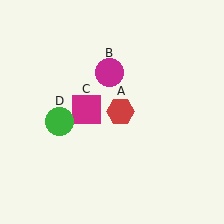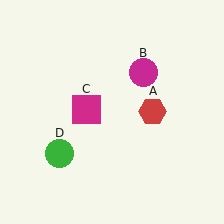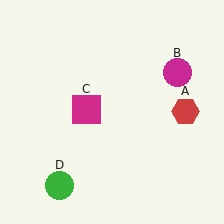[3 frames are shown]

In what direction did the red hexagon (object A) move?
The red hexagon (object A) moved right.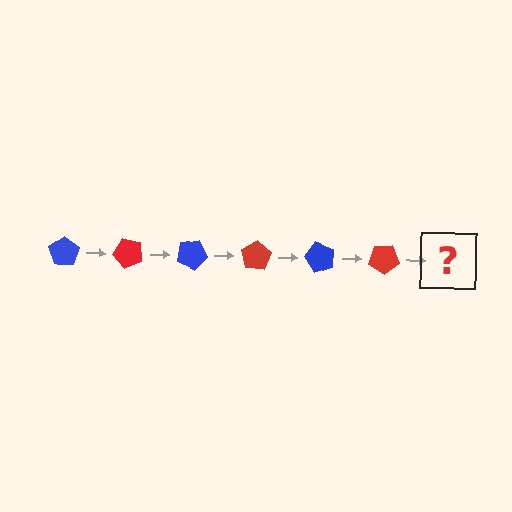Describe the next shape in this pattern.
It should be a blue pentagon, rotated 300 degrees from the start.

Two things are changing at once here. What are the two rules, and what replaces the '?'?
The two rules are that it rotates 50 degrees each step and the color cycles through blue and red. The '?' should be a blue pentagon, rotated 300 degrees from the start.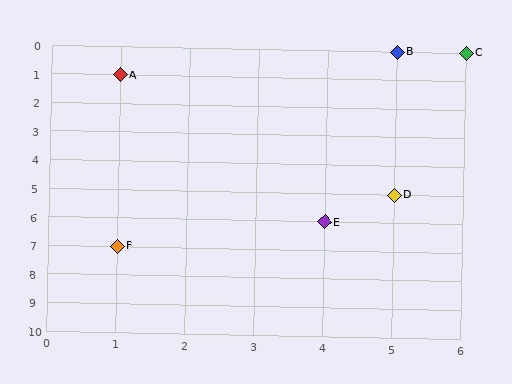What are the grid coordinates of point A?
Point A is at grid coordinates (1, 1).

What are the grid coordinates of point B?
Point B is at grid coordinates (5, 0).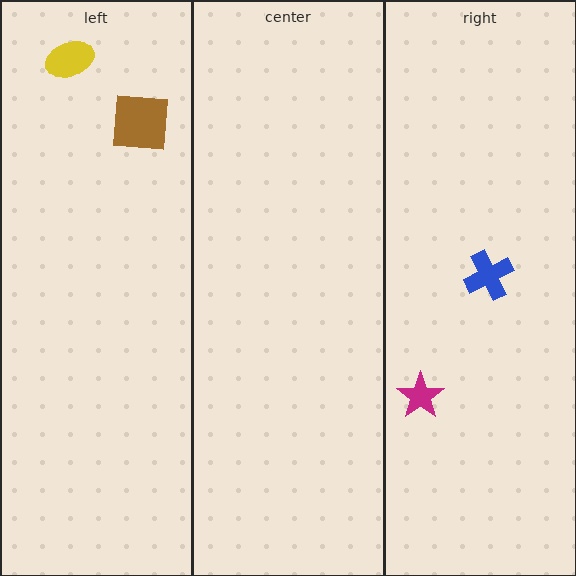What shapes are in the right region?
The magenta star, the blue cross.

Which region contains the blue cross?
The right region.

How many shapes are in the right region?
2.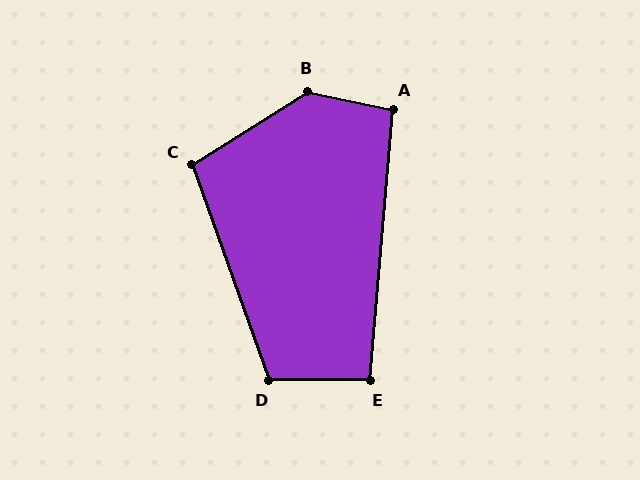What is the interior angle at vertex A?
Approximately 97 degrees (obtuse).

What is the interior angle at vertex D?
Approximately 110 degrees (obtuse).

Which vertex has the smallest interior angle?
E, at approximately 95 degrees.